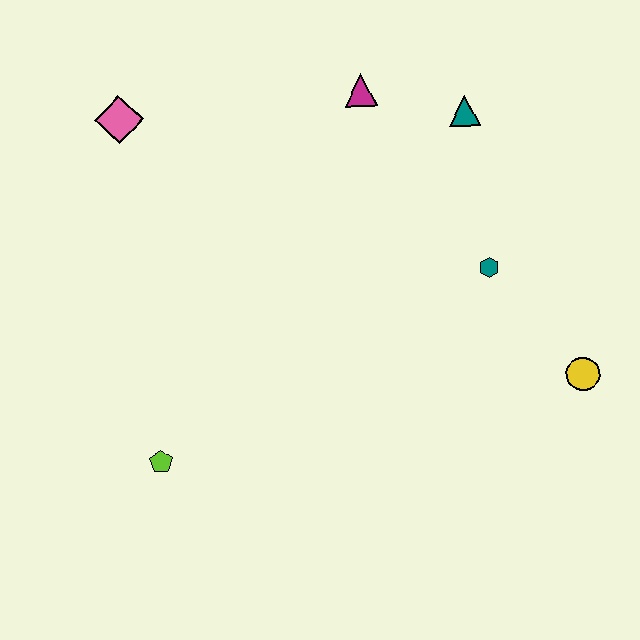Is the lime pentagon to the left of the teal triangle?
Yes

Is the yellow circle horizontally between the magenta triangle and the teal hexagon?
No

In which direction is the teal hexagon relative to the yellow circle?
The teal hexagon is above the yellow circle.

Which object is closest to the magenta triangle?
The teal triangle is closest to the magenta triangle.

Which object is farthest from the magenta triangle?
The lime pentagon is farthest from the magenta triangle.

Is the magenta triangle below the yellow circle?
No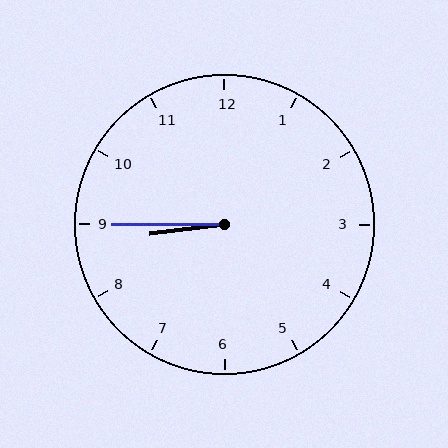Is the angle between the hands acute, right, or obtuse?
It is acute.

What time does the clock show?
8:45.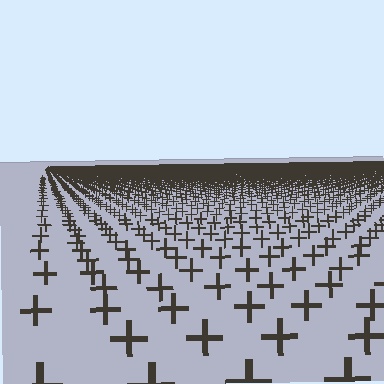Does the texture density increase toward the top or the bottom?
Density increases toward the top.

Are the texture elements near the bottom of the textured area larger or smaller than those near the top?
Larger. Near the bottom, elements are closer to the viewer and appear at a bigger on-screen size.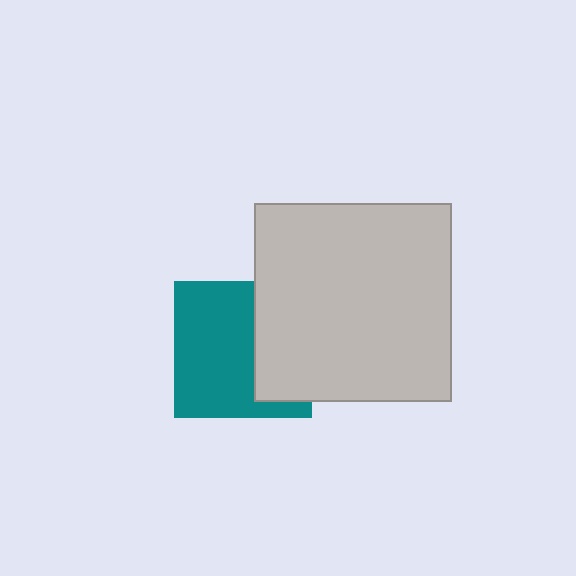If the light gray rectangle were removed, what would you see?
You would see the complete teal square.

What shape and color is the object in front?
The object in front is a light gray rectangle.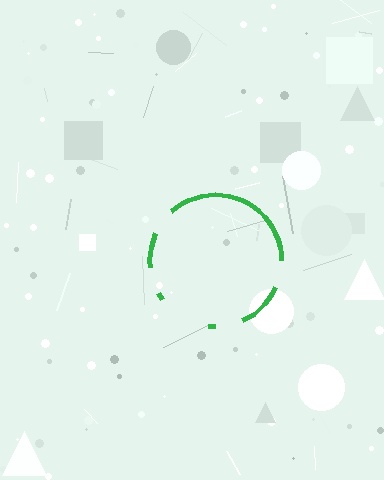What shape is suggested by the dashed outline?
The dashed outline suggests a circle.